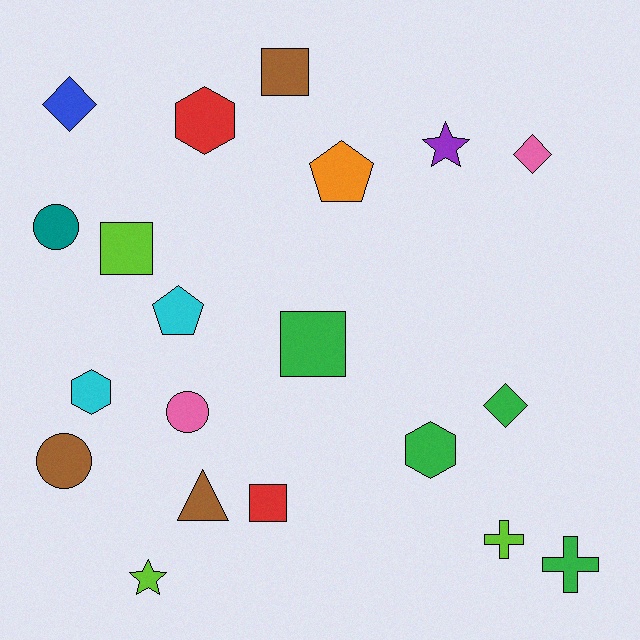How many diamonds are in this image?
There are 3 diamonds.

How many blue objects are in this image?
There is 1 blue object.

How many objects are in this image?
There are 20 objects.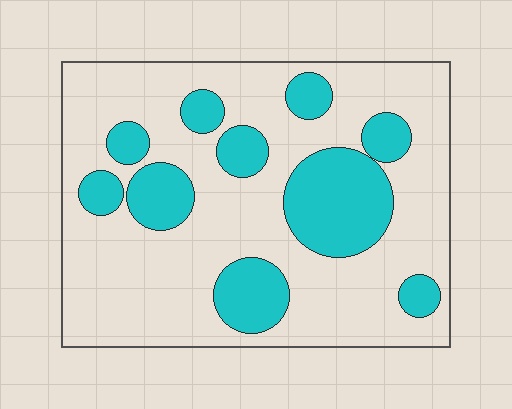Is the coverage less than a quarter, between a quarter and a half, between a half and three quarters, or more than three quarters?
Between a quarter and a half.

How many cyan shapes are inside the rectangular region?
10.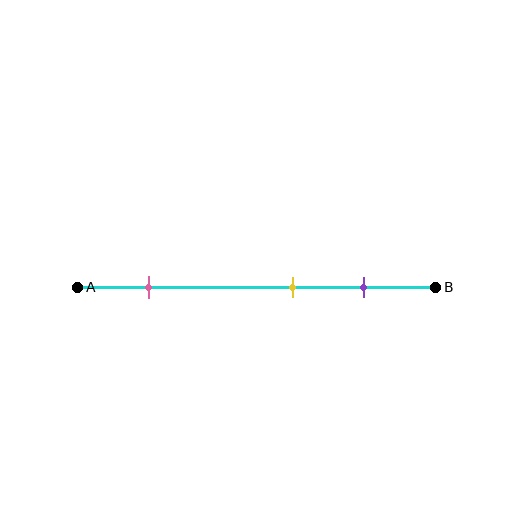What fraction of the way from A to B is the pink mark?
The pink mark is approximately 20% (0.2) of the way from A to B.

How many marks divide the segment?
There are 3 marks dividing the segment.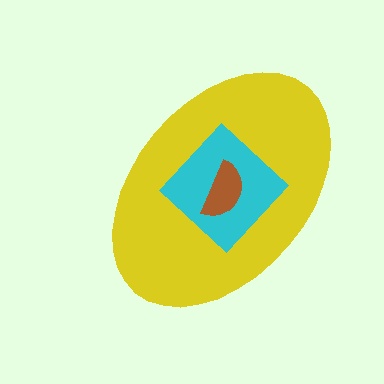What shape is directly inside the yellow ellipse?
The cyan diamond.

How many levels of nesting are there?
3.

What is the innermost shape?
The brown semicircle.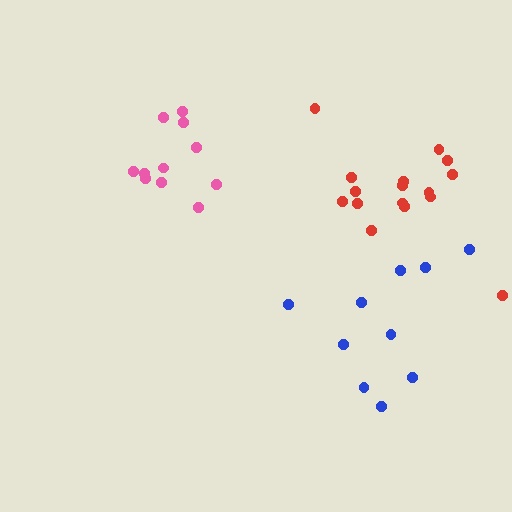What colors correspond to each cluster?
The clusters are colored: pink, blue, red.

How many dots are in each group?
Group 1: 11 dots, Group 2: 10 dots, Group 3: 16 dots (37 total).